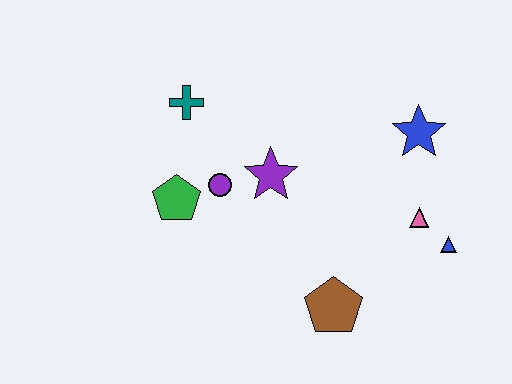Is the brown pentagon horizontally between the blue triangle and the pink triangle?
No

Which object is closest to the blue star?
The pink triangle is closest to the blue star.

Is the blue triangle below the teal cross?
Yes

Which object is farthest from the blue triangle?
The teal cross is farthest from the blue triangle.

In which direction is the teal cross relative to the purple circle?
The teal cross is above the purple circle.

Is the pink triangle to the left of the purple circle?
No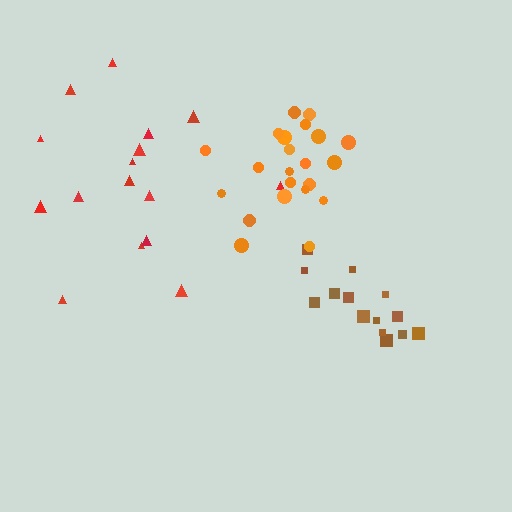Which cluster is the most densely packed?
Orange.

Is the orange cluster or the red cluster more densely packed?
Orange.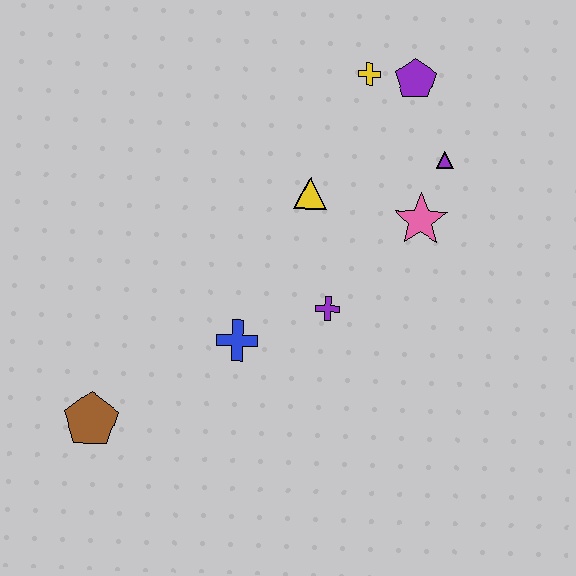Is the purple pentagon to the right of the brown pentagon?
Yes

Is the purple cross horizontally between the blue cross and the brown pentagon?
No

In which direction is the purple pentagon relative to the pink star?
The purple pentagon is above the pink star.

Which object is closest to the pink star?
The purple triangle is closest to the pink star.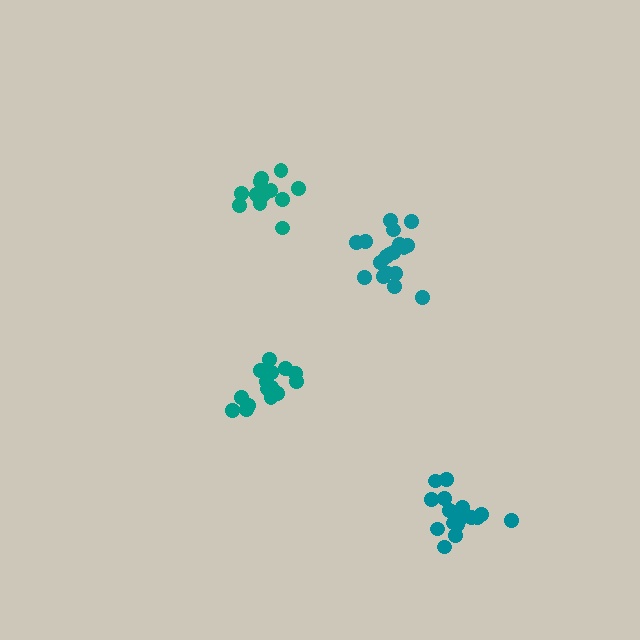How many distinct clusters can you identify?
There are 4 distinct clusters.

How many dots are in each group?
Group 1: 17 dots, Group 2: 15 dots, Group 3: 12 dots, Group 4: 18 dots (62 total).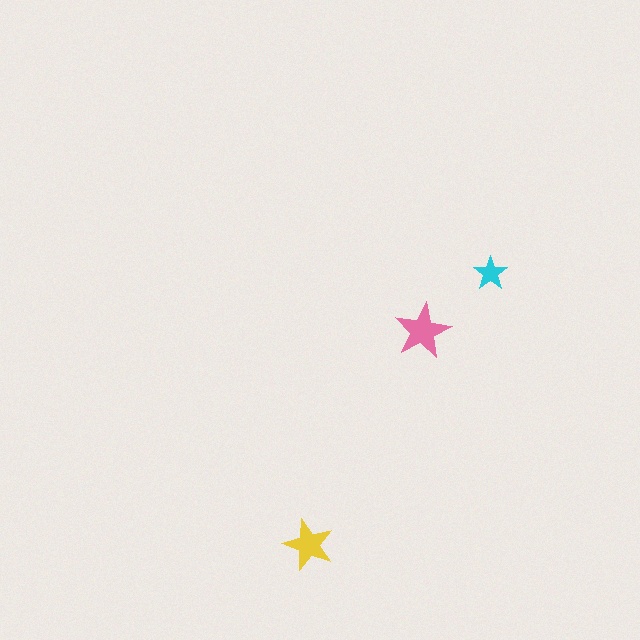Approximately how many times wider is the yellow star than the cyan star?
About 1.5 times wider.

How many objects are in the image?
There are 3 objects in the image.